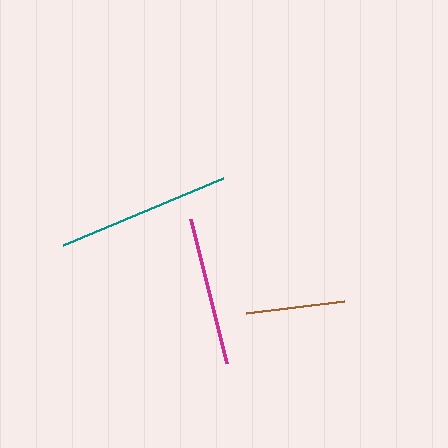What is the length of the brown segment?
The brown segment is approximately 99 pixels long.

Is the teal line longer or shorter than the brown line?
The teal line is longer than the brown line.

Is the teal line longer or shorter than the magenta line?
The teal line is longer than the magenta line.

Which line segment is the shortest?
The brown line is the shortest at approximately 99 pixels.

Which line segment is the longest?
The teal line is the longest at approximately 174 pixels.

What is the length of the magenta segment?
The magenta segment is approximately 148 pixels long.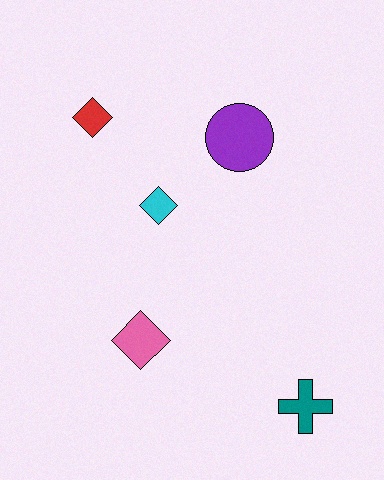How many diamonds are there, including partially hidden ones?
There are 3 diamonds.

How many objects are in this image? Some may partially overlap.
There are 5 objects.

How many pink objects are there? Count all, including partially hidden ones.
There is 1 pink object.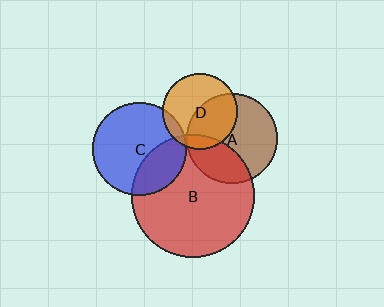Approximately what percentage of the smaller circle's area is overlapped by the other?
Approximately 30%.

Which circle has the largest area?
Circle B (red).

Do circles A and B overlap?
Yes.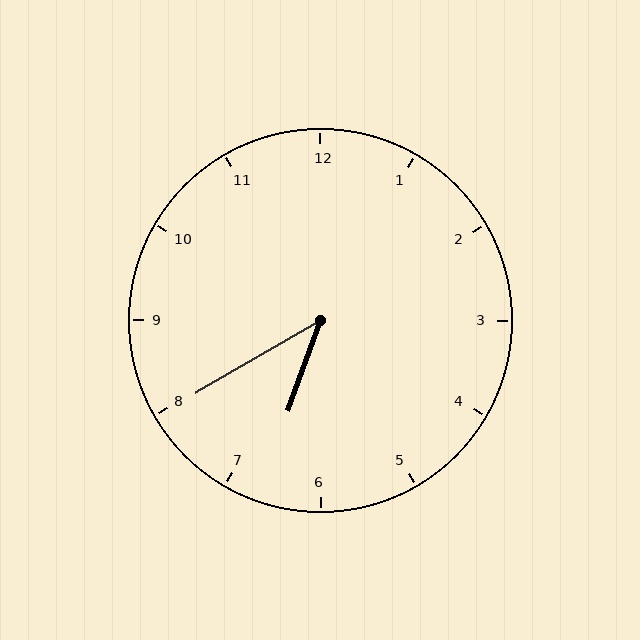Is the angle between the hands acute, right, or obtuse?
It is acute.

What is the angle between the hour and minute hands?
Approximately 40 degrees.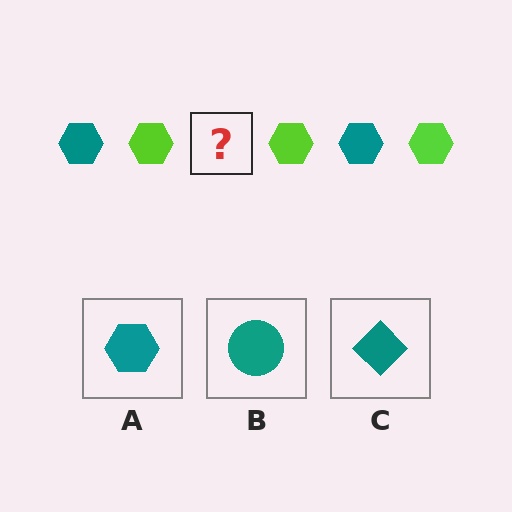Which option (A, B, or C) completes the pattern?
A.